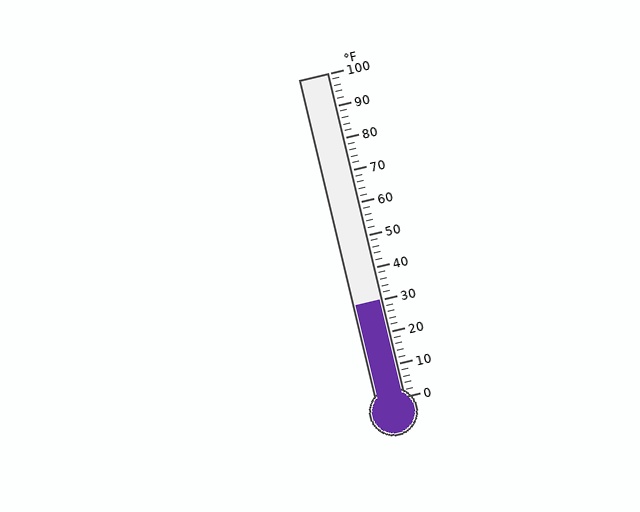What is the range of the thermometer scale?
The thermometer scale ranges from 0°F to 100°F.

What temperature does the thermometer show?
The thermometer shows approximately 30°F.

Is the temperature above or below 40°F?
The temperature is below 40°F.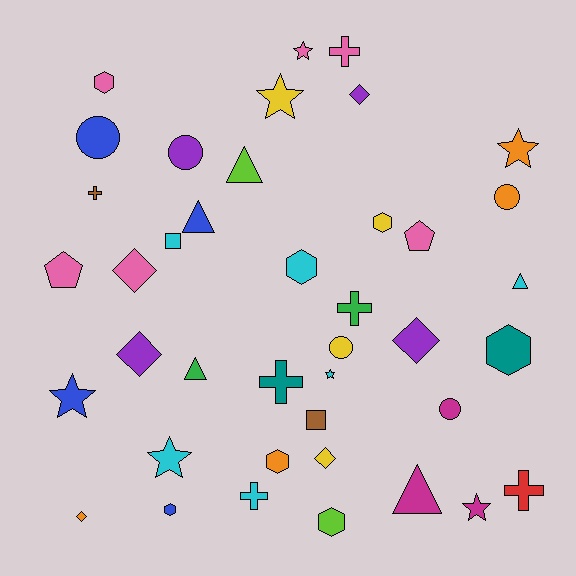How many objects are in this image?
There are 40 objects.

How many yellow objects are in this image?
There are 4 yellow objects.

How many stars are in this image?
There are 7 stars.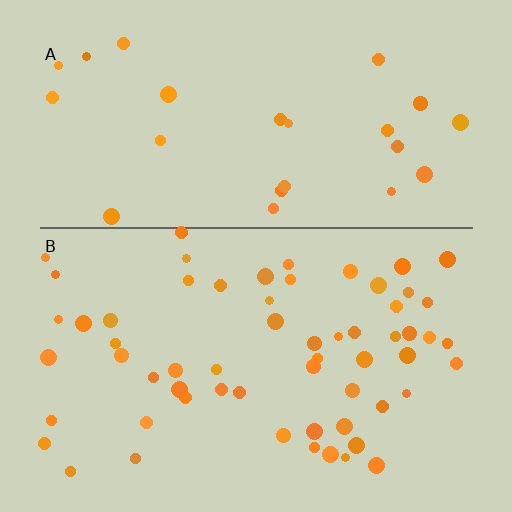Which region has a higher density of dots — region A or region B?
B (the bottom).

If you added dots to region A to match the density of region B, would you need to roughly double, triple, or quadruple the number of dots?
Approximately double.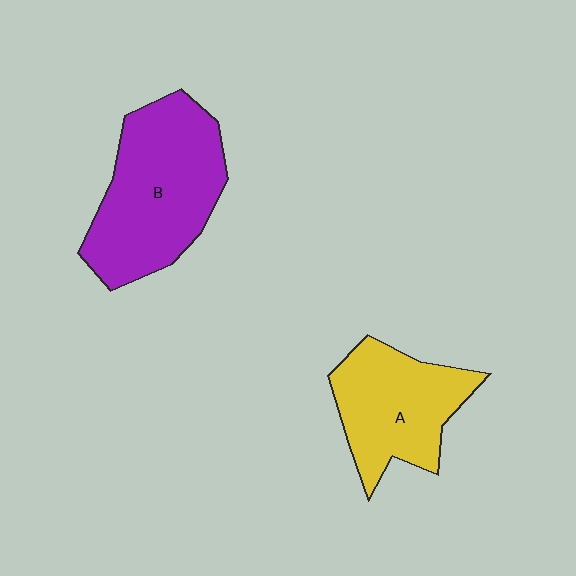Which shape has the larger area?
Shape B (purple).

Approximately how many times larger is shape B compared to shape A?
Approximately 1.4 times.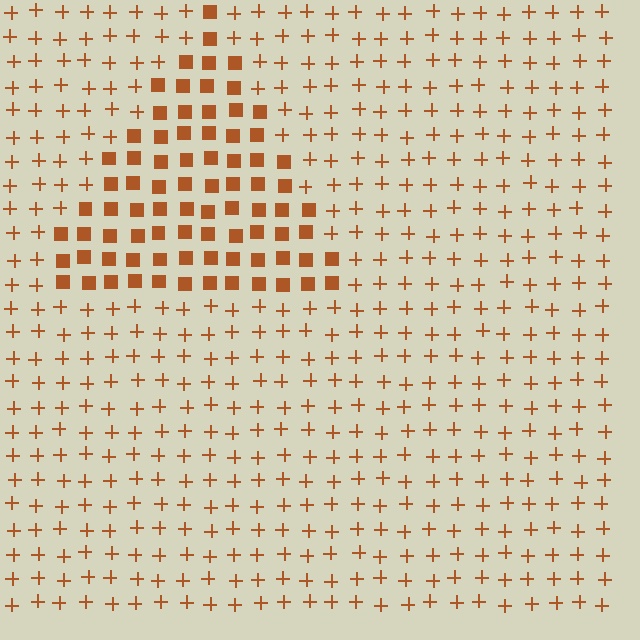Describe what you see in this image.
The image is filled with small brown elements arranged in a uniform grid. A triangle-shaped region contains squares, while the surrounding area contains plus signs. The boundary is defined purely by the change in element shape.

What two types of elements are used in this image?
The image uses squares inside the triangle region and plus signs outside it.